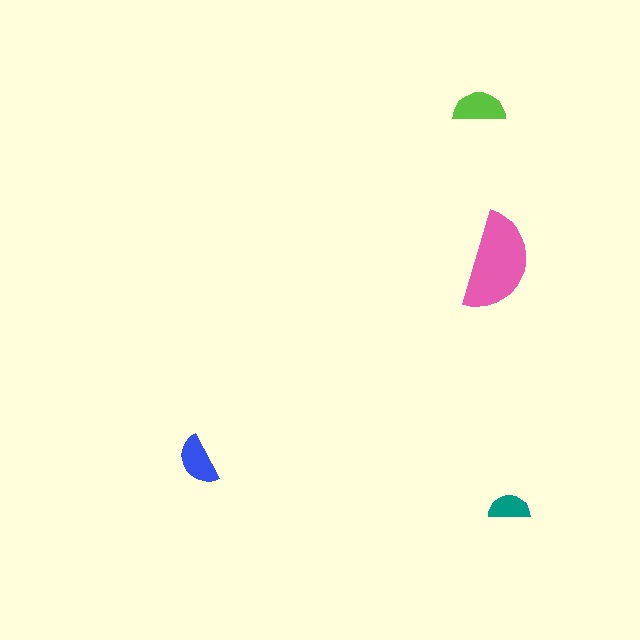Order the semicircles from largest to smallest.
the pink one, the lime one, the blue one, the teal one.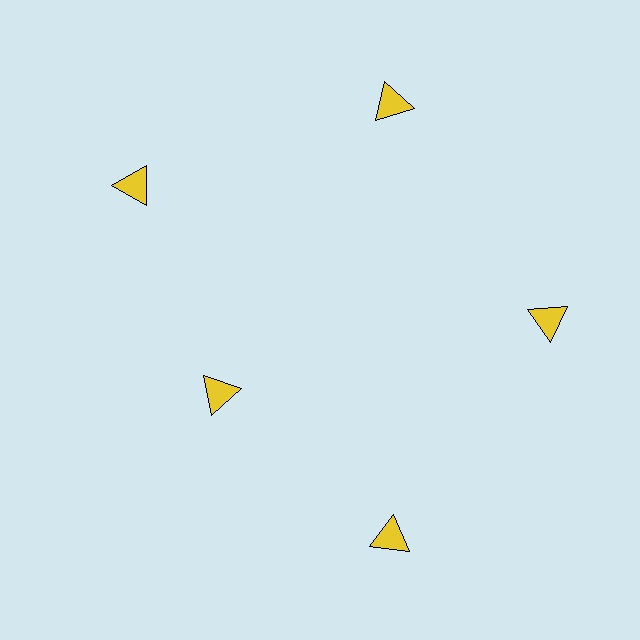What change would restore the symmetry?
The symmetry would be restored by moving it outward, back onto the ring so that all 5 triangles sit at equal angles and equal distance from the center.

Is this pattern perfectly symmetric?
No. The 5 yellow triangles are arranged in a ring, but one element near the 8 o'clock position is pulled inward toward the center, breaking the 5-fold rotational symmetry.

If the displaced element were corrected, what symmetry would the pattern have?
It would have 5-fold rotational symmetry — the pattern would map onto itself every 72 degrees.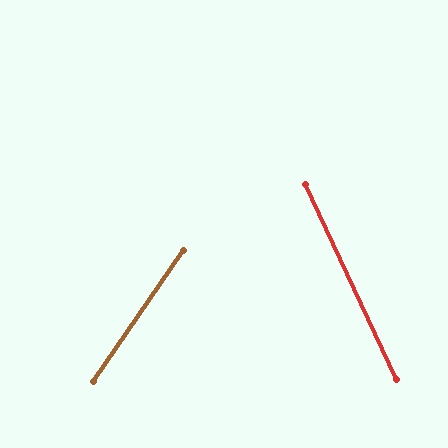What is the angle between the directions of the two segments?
Approximately 60 degrees.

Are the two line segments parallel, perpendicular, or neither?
Neither parallel nor perpendicular — they differ by about 60°.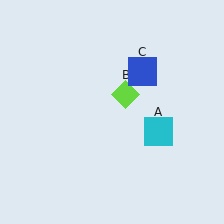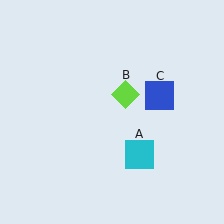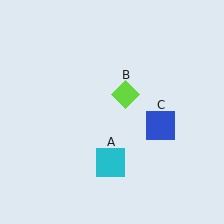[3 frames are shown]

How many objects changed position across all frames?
2 objects changed position: cyan square (object A), blue square (object C).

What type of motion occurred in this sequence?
The cyan square (object A), blue square (object C) rotated clockwise around the center of the scene.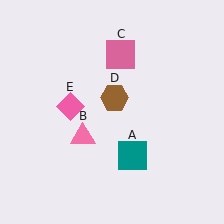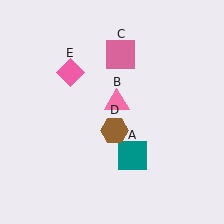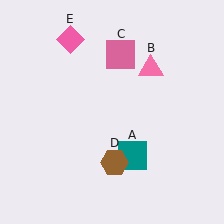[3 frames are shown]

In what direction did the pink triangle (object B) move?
The pink triangle (object B) moved up and to the right.